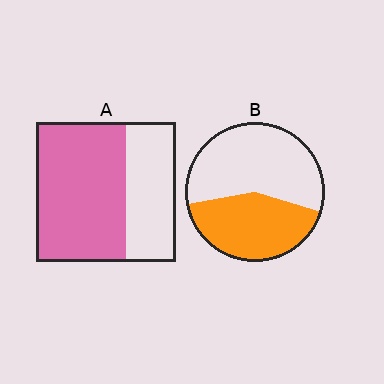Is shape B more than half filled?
No.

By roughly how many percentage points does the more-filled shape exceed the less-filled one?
By roughly 20 percentage points (A over B).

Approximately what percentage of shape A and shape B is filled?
A is approximately 65% and B is approximately 45%.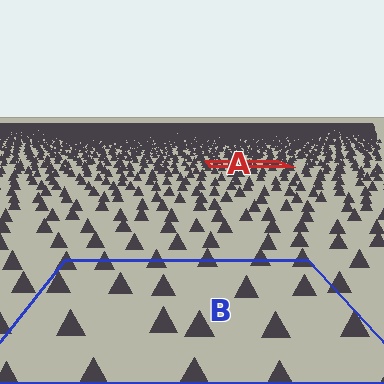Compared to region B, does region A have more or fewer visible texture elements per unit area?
Region A has more texture elements per unit area — they are packed more densely because it is farther away.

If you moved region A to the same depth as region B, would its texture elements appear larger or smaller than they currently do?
They would appear larger. At a closer depth, the same texture elements are projected at a bigger on-screen size.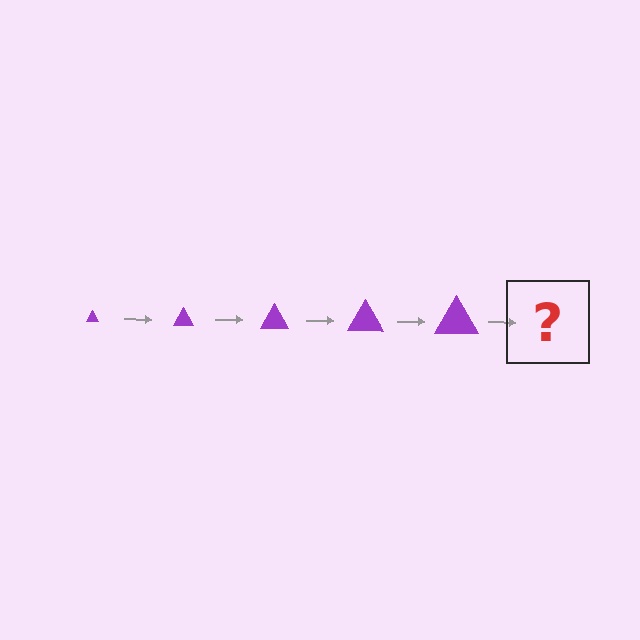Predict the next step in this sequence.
The next step is a purple triangle, larger than the previous one.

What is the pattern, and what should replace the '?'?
The pattern is that the triangle gets progressively larger each step. The '?' should be a purple triangle, larger than the previous one.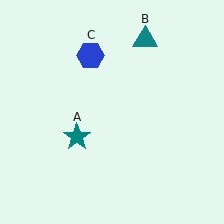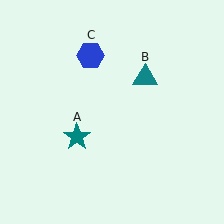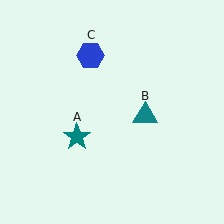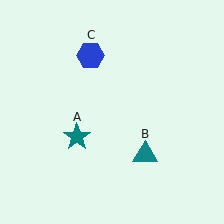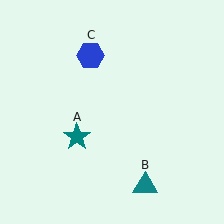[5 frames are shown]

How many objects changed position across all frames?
1 object changed position: teal triangle (object B).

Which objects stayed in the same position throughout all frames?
Teal star (object A) and blue hexagon (object C) remained stationary.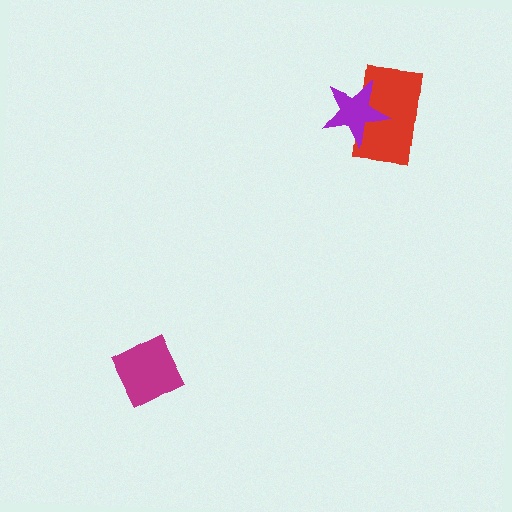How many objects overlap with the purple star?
1 object overlaps with the purple star.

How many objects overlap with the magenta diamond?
0 objects overlap with the magenta diamond.